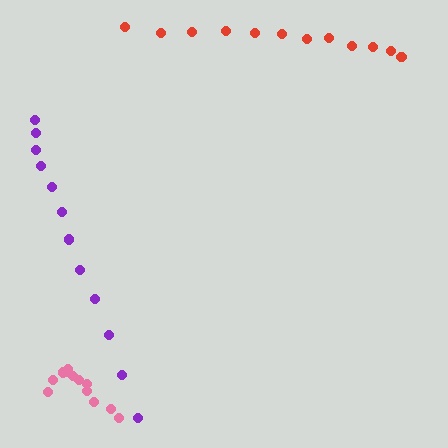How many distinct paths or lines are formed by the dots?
There are 3 distinct paths.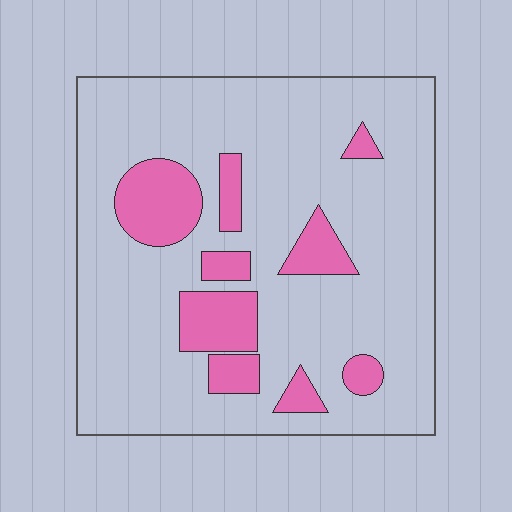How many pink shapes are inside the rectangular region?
9.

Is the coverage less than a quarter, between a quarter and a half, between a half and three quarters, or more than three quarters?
Less than a quarter.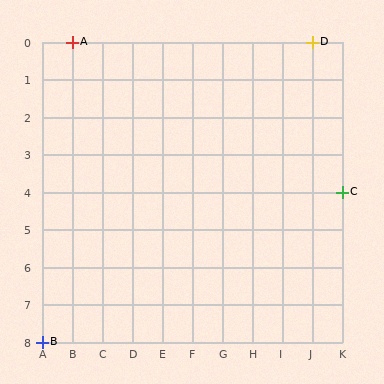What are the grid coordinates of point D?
Point D is at grid coordinates (J, 0).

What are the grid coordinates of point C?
Point C is at grid coordinates (K, 4).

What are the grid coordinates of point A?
Point A is at grid coordinates (B, 0).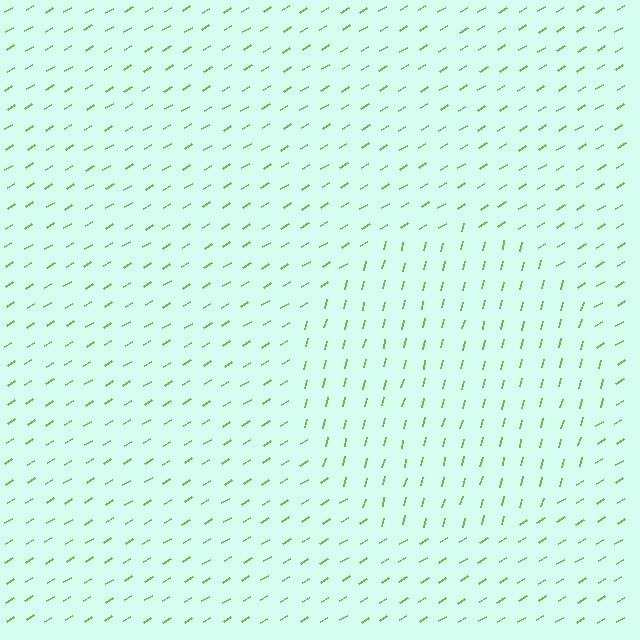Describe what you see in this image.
The image is filled with small lime line segments. A circle region in the image has lines oriented differently from the surrounding lines, creating a visible texture boundary.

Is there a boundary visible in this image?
Yes, there is a texture boundary formed by a change in line orientation.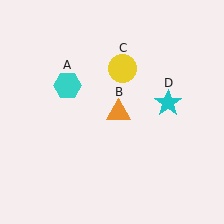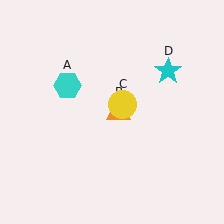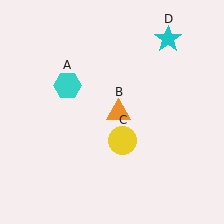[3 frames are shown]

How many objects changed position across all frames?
2 objects changed position: yellow circle (object C), cyan star (object D).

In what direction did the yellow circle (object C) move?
The yellow circle (object C) moved down.